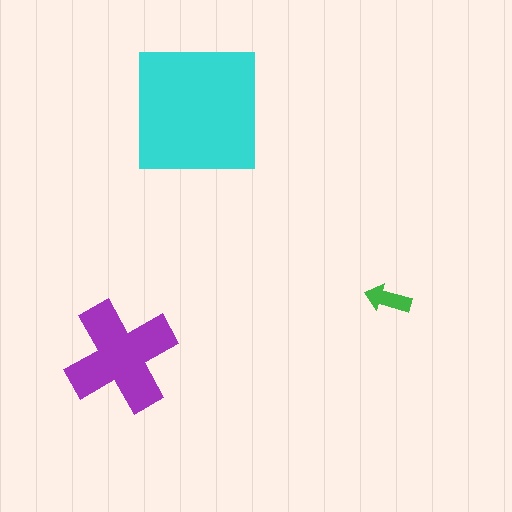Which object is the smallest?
The green arrow.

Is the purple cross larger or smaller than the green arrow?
Larger.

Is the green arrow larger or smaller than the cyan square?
Smaller.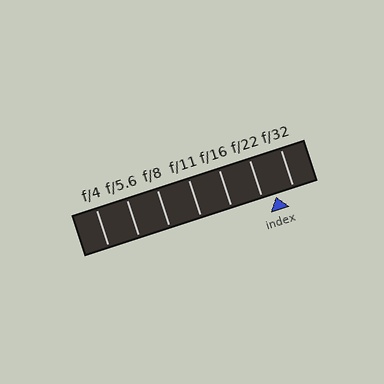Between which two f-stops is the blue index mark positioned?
The index mark is between f/22 and f/32.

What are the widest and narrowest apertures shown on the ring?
The widest aperture shown is f/4 and the narrowest is f/32.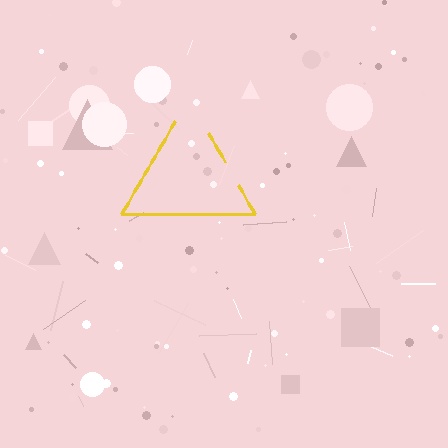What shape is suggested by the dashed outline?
The dashed outline suggests a triangle.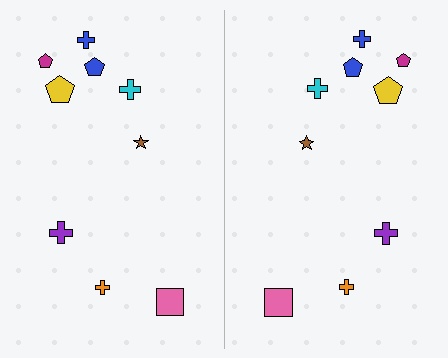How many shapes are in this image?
There are 18 shapes in this image.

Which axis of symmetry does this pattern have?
The pattern has a vertical axis of symmetry running through the center of the image.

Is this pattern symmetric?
Yes, this pattern has bilateral (reflection) symmetry.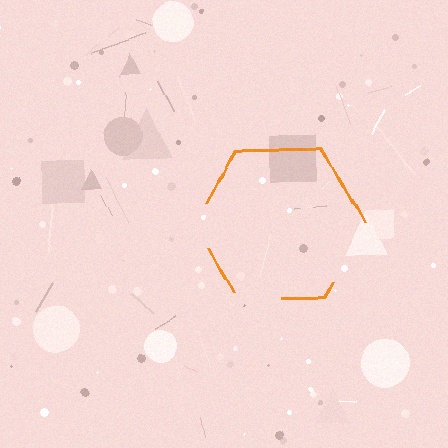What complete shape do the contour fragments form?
The contour fragments form a hexagon.